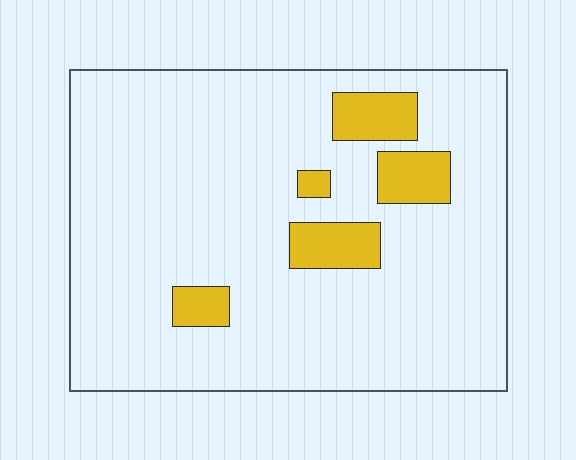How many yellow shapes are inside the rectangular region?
5.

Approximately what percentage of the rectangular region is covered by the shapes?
Approximately 10%.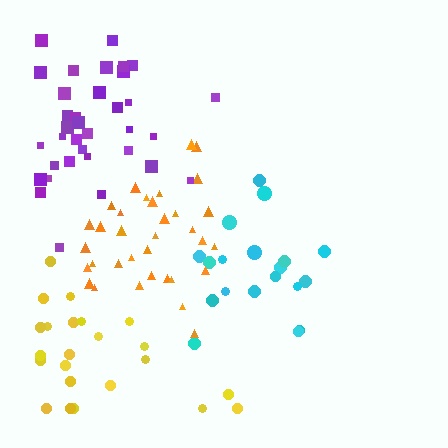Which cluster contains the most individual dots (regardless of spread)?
Purple (35).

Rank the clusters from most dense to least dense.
purple, orange, cyan, yellow.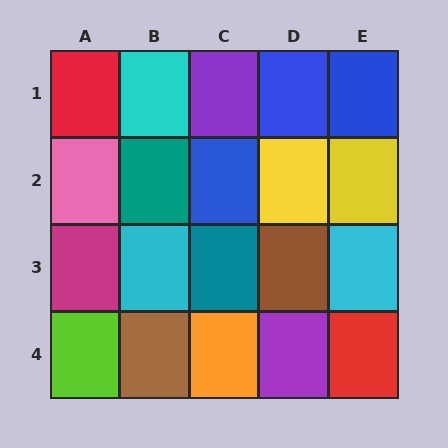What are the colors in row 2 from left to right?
Pink, teal, blue, yellow, yellow.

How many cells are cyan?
3 cells are cyan.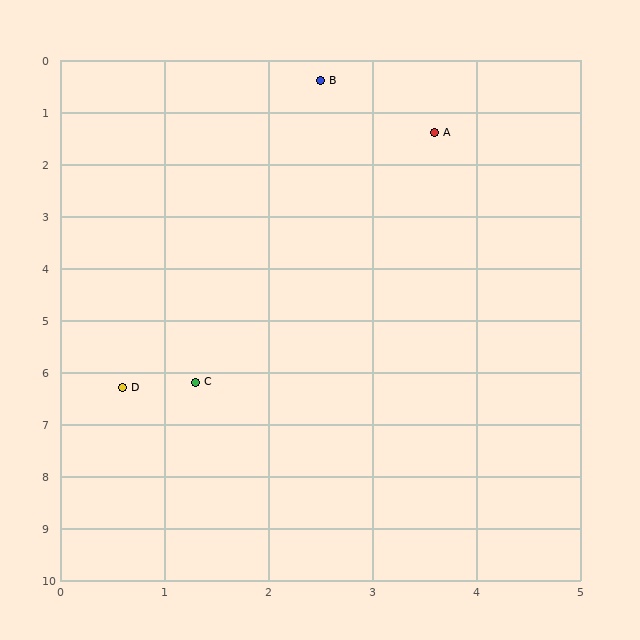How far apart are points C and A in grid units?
Points C and A are about 5.3 grid units apart.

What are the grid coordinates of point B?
Point B is at approximately (2.5, 0.4).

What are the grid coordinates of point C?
Point C is at approximately (1.3, 6.2).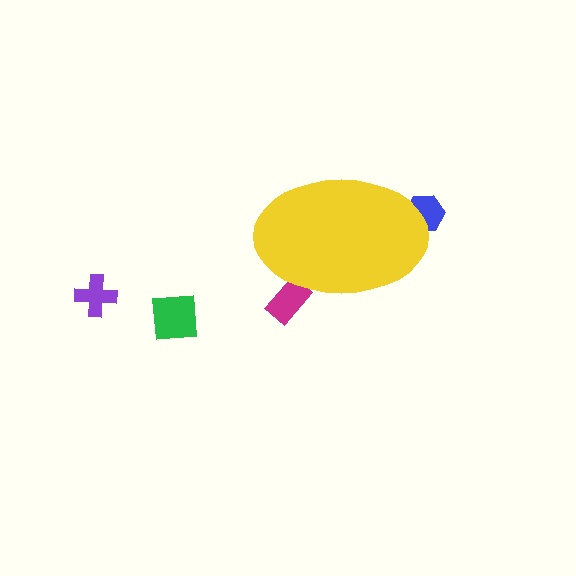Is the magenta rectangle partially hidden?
Yes, the magenta rectangle is partially hidden behind the yellow ellipse.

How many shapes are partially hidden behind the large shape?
2 shapes are partially hidden.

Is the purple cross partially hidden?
No, the purple cross is fully visible.